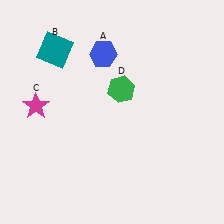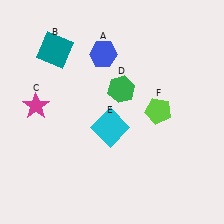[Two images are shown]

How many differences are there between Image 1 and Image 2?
There are 2 differences between the two images.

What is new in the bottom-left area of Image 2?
A cyan square (E) was added in the bottom-left area of Image 2.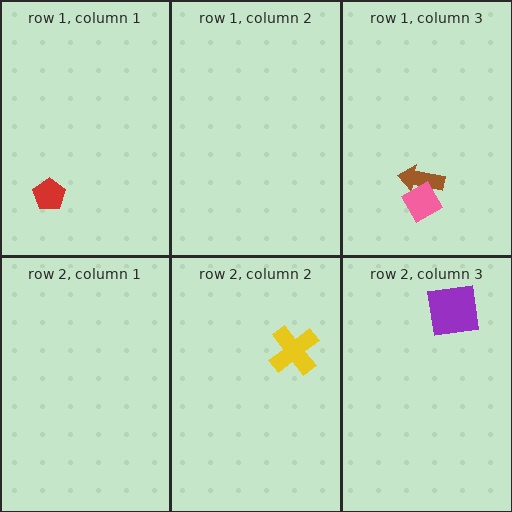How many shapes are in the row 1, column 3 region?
2.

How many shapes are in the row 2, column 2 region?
1.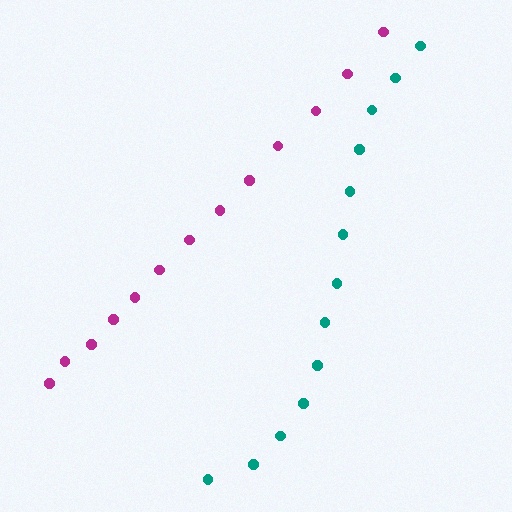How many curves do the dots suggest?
There are 2 distinct paths.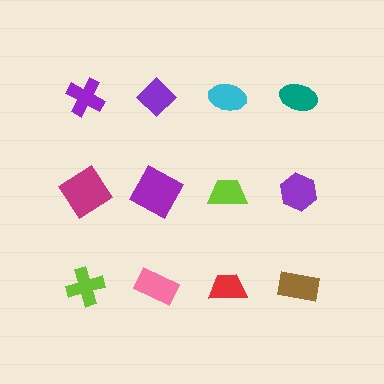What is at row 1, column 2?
A purple diamond.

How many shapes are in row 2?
4 shapes.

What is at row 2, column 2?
A purple square.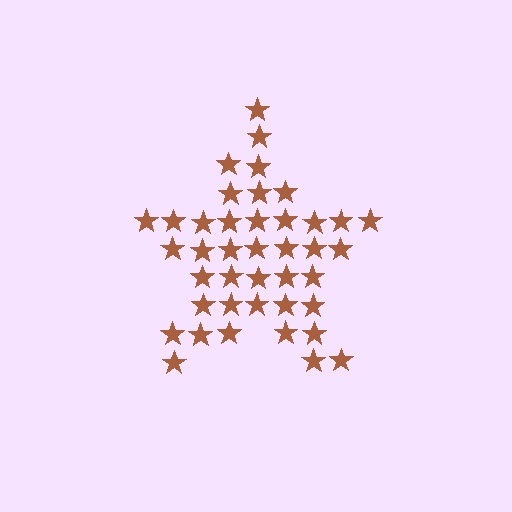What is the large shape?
The large shape is a star.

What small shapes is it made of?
It is made of small stars.